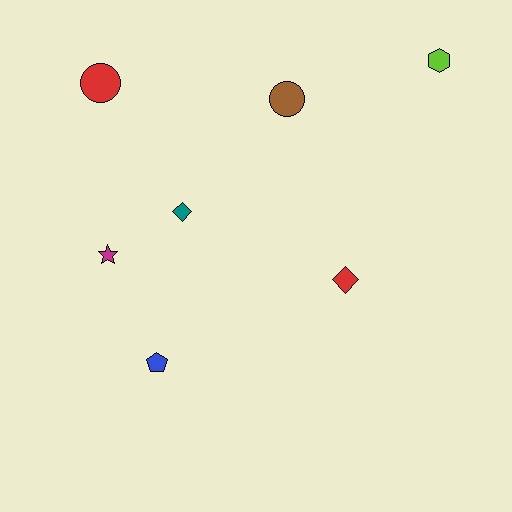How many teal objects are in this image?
There is 1 teal object.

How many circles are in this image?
There are 2 circles.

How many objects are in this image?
There are 7 objects.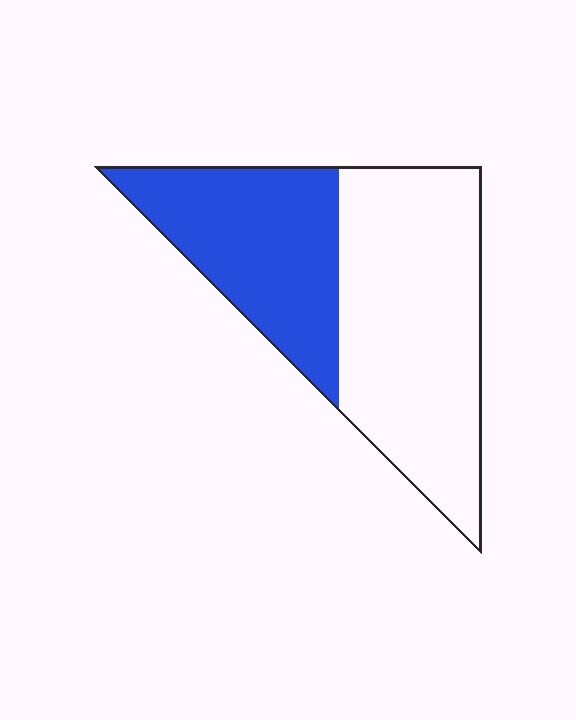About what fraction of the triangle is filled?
About two fifths (2/5).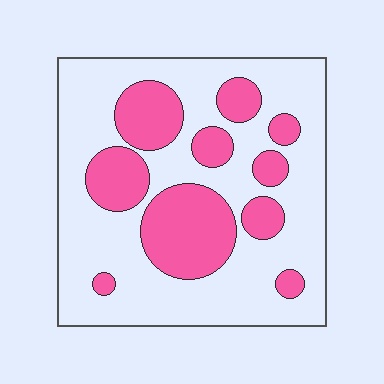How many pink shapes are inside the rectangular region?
10.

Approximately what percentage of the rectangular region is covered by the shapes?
Approximately 30%.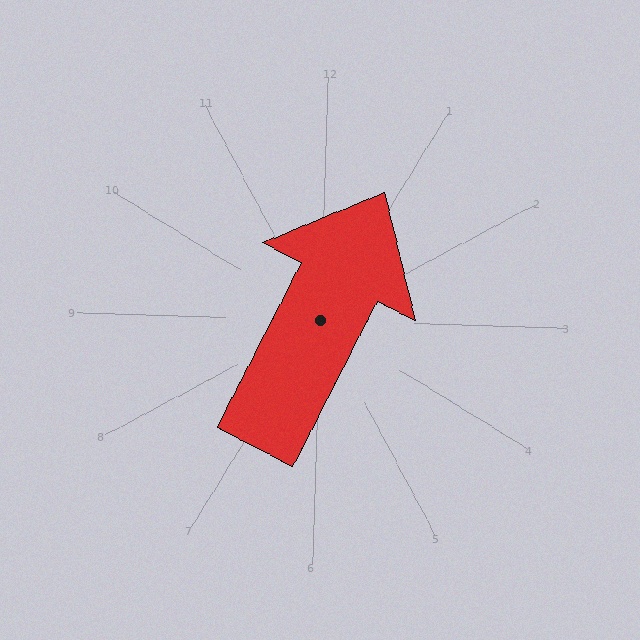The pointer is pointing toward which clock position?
Roughly 1 o'clock.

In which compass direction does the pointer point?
Northeast.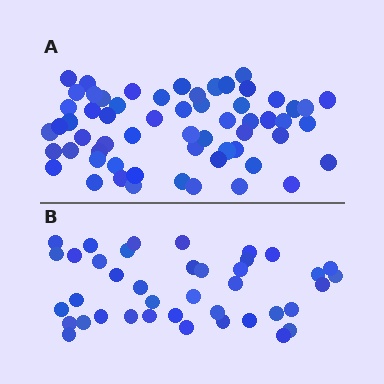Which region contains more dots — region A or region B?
Region A (the top region) has more dots.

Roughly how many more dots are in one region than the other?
Region A has approximately 20 more dots than region B.